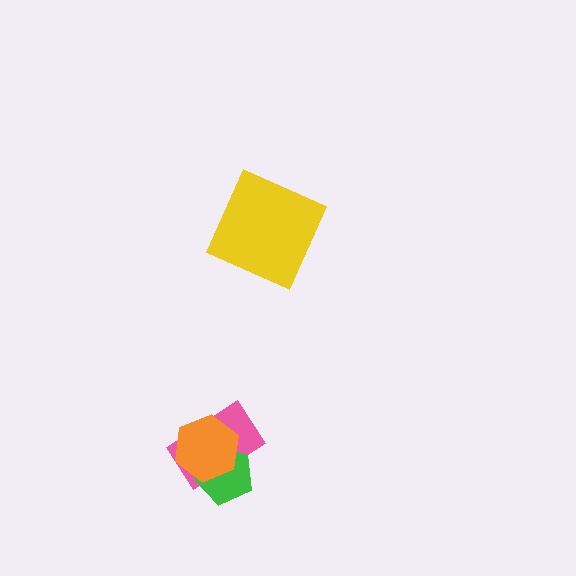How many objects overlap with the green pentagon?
2 objects overlap with the green pentagon.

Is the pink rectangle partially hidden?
Yes, it is partially covered by another shape.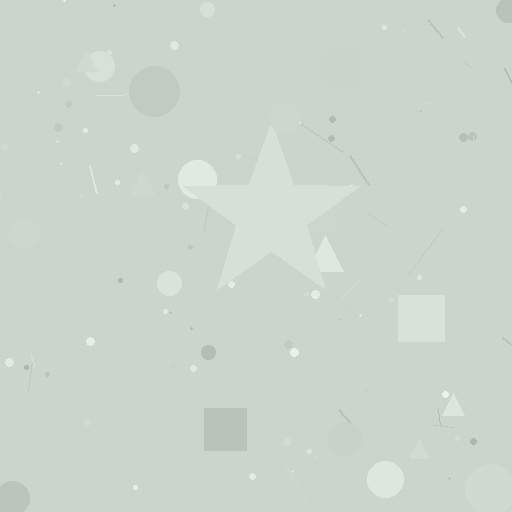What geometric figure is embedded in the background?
A star is embedded in the background.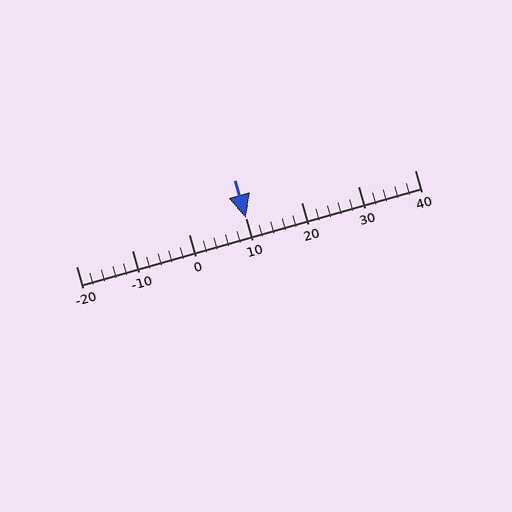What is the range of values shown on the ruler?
The ruler shows values from -20 to 40.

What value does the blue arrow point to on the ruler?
The blue arrow points to approximately 10.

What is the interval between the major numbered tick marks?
The major tick marks are spaced 10 units apart.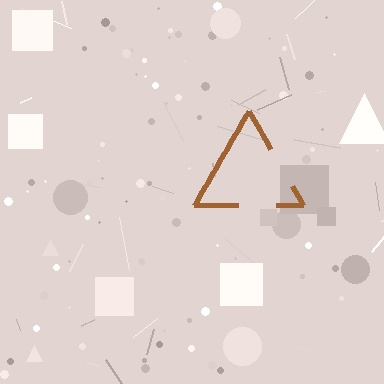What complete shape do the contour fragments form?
The contour fragments form a triangle.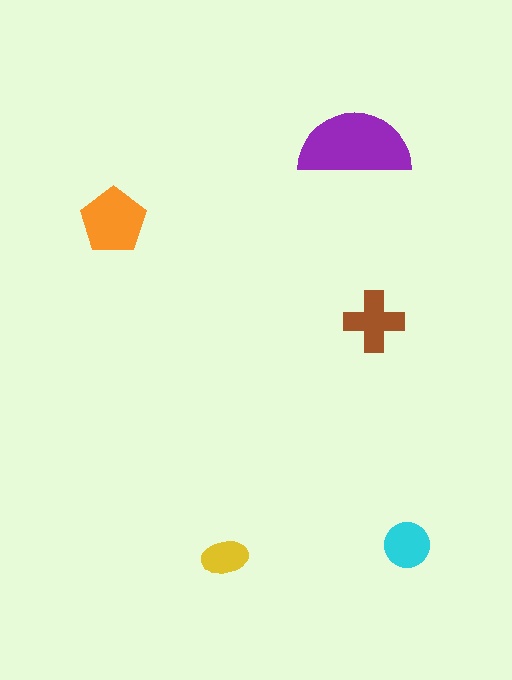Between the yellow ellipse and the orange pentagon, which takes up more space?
The orange pentagon.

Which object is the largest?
The purple semicircle.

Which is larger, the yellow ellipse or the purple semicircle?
The purple semicircle.